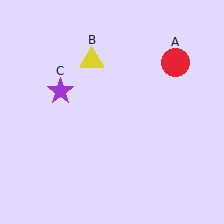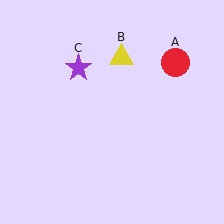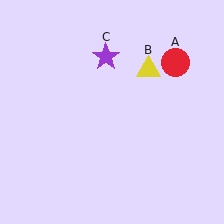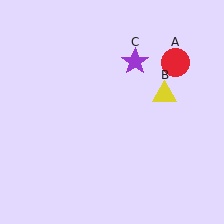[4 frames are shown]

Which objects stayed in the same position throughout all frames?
Red circle (object A) remained stationary.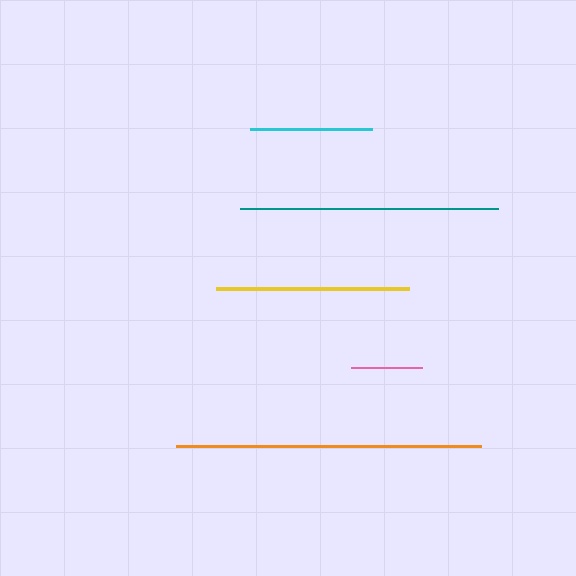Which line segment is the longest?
The orange line is the longest at approximately 304 pixels.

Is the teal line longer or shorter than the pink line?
The teal line is longer than the pink line.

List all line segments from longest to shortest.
From longest to shortest: orange, teal, yellow, cyan, pink.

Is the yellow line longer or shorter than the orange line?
The orange line is longer than the yellow line.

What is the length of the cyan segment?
The cyan segment is approximately 122 pixels long.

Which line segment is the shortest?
The pink line is the shortest at approximately 71 pixels.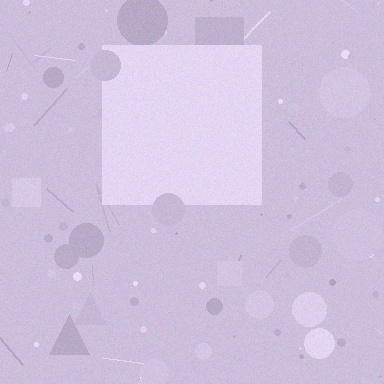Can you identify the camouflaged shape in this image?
The camouflaged shape is a square.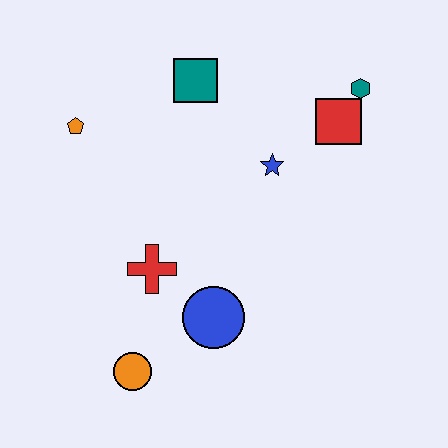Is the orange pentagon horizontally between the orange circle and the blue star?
No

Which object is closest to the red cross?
The blue circle is closest to the red cross.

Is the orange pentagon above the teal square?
No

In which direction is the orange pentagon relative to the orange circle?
The orange pentagon is above the orange circle.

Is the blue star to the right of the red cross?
Yes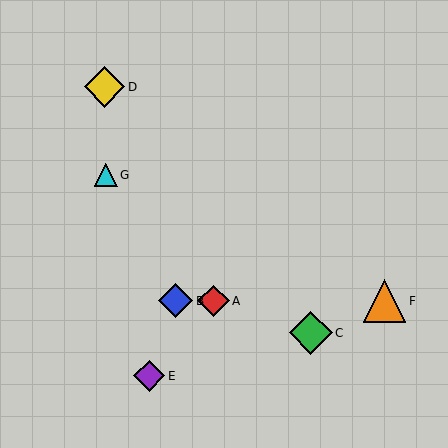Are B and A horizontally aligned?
Yes, both are at y≈301.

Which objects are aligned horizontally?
Objects A, B, F are aligned horizontally.